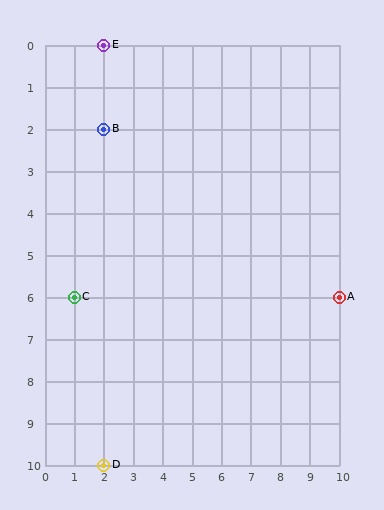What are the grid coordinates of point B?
Point B is at grid coordinates (2, 2).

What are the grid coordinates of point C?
Point C is at grid coordinates (1, 6).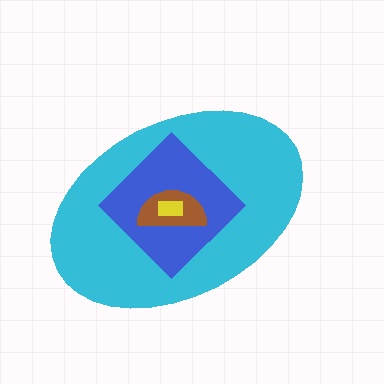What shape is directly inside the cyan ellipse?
The blue diamond.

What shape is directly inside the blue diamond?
The brown semicircle.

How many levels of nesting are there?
4.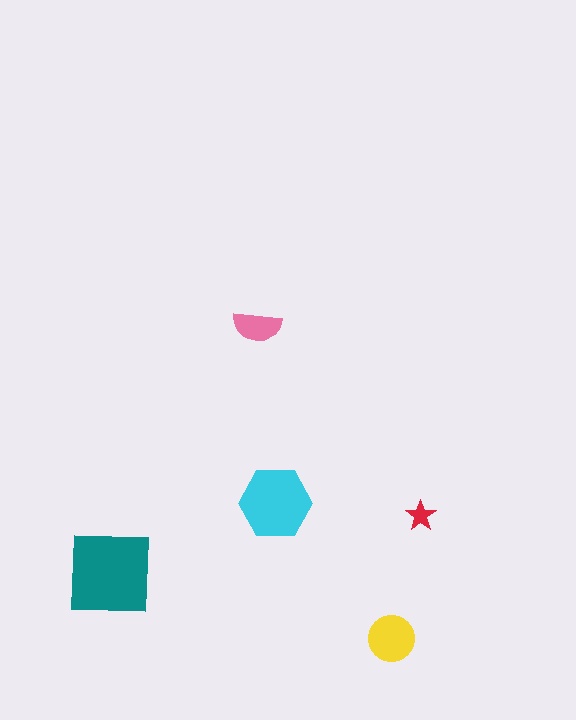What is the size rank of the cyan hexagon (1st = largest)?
2nd.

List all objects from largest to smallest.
The teal square, the cyan hexagon, the yellow circle, the pink semicircle, the red star.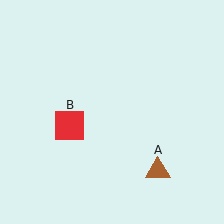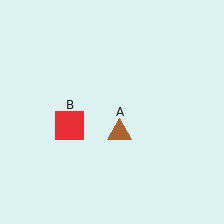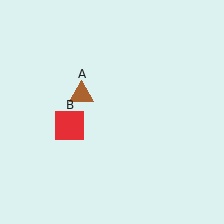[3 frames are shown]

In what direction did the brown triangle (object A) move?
The brown triangle (object A) moved up and to the left.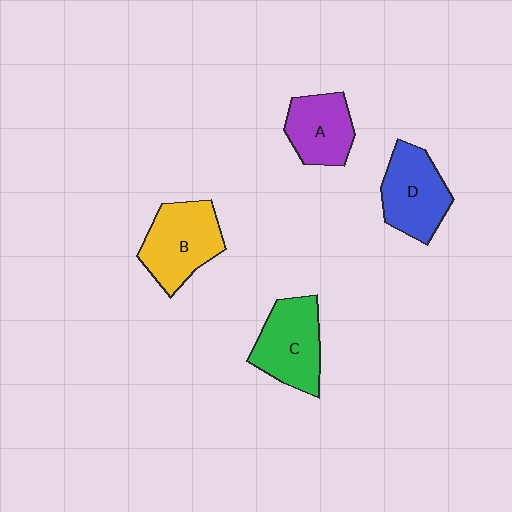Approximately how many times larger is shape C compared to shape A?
Approximately 1.2 times.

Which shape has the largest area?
Shape B (yellow).